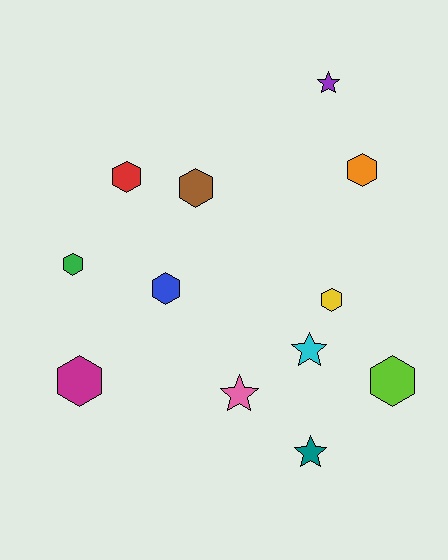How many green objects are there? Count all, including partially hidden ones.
There is 1 green object.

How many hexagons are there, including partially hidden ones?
There are 8 hexagons.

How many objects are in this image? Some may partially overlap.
There are 12 objects.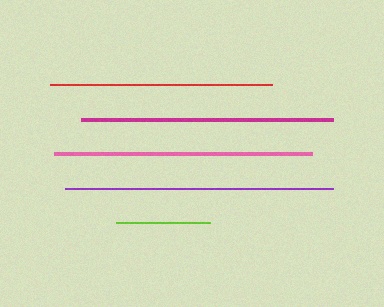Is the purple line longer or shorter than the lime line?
The purple line is longer than the lime line.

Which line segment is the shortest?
The lime line is the shortest at approximately 94 pixels.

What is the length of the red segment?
The red segment is approximately 223 pixels long.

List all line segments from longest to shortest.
From longest to shortest: purple, pink, magenta, red, lime.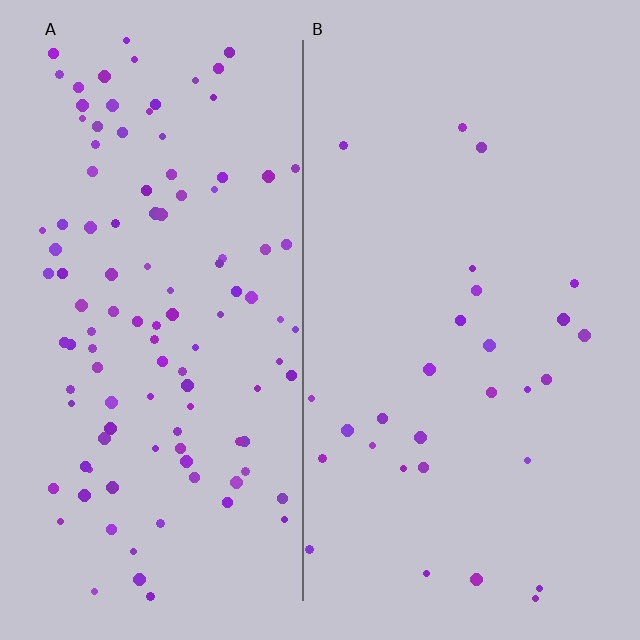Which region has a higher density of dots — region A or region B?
A (the left).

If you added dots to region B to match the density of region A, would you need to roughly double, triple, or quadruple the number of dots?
Approximately quadruple.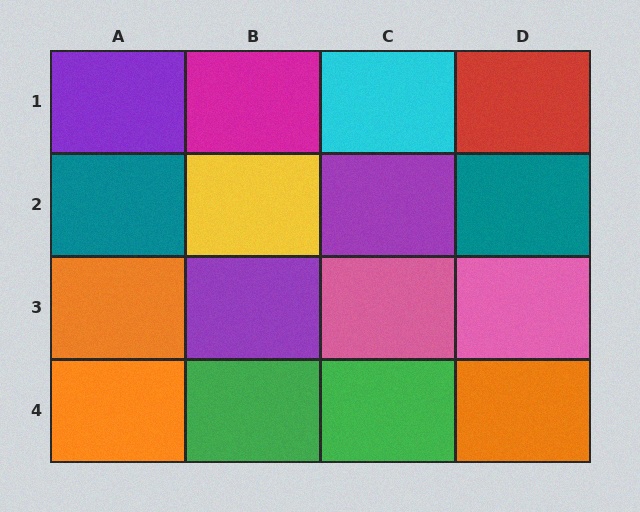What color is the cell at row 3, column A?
Orange.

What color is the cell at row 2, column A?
Teal.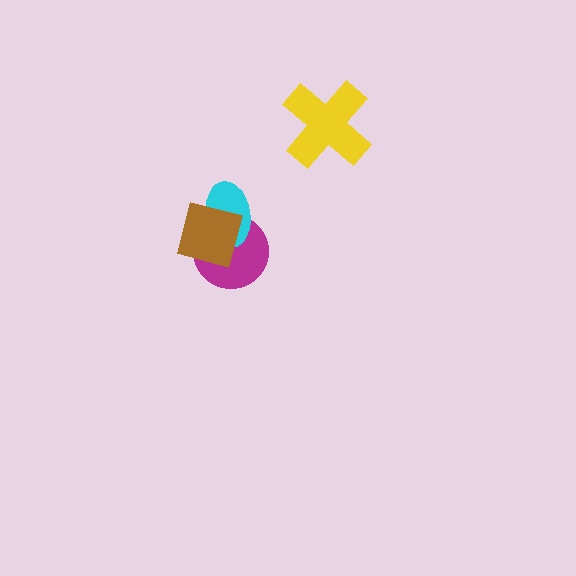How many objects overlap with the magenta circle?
2 objects overlap with the magenta circle.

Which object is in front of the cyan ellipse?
The brown square is in front of the cyan ellipse.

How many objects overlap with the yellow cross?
0 objects overlap with the yellow cross.